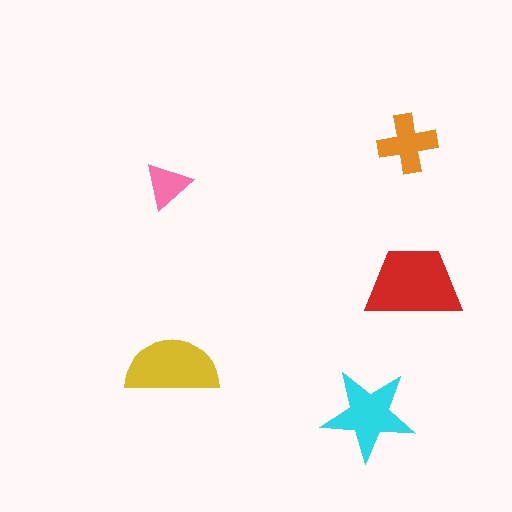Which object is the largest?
The red trapezoid.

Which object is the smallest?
The pink triangle.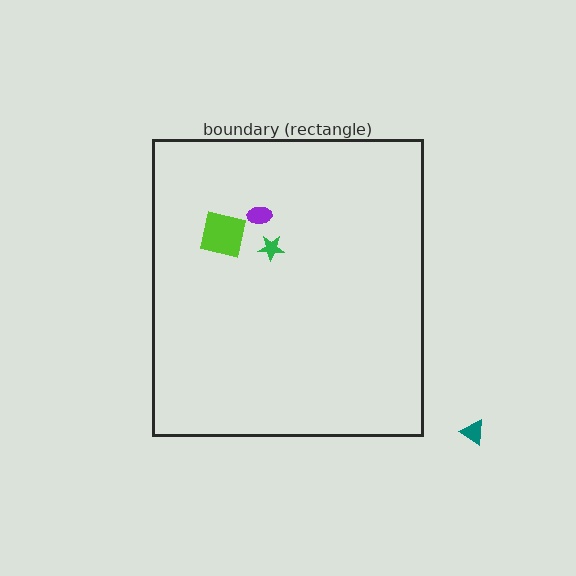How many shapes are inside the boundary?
3 inside, 1 outside.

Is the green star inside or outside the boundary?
Inside.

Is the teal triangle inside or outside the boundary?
Outside.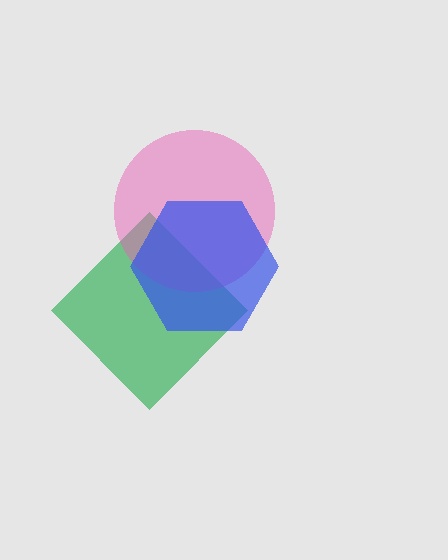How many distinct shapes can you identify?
There are 3 distinct shapes: a green diamond, a pink circle, a blue hexagon.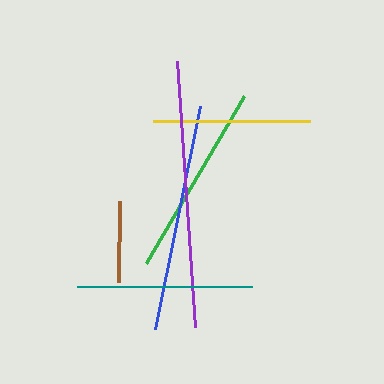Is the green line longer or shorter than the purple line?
The purple line is longer than the green line.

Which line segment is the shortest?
The brown line is the shortest at approximately 81 pixels.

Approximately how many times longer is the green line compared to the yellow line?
The green line is approximately 1.2 times the length of the yellow line.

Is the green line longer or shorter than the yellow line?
The green line is longer than the yellow line.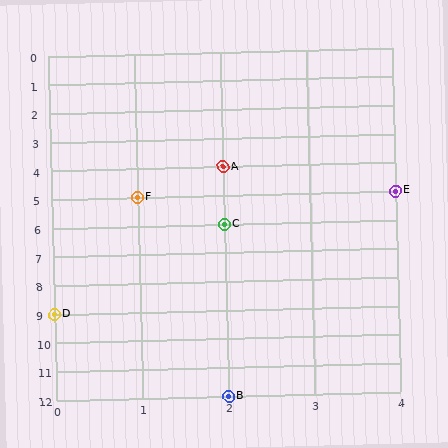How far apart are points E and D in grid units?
Points E and D are 4 columns and 4 rows apart (about 5.7 grid units diagonally).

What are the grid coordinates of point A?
Point A is at grid coordinates (2, 4).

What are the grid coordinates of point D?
Point D is at grid coordinates (0, 9).